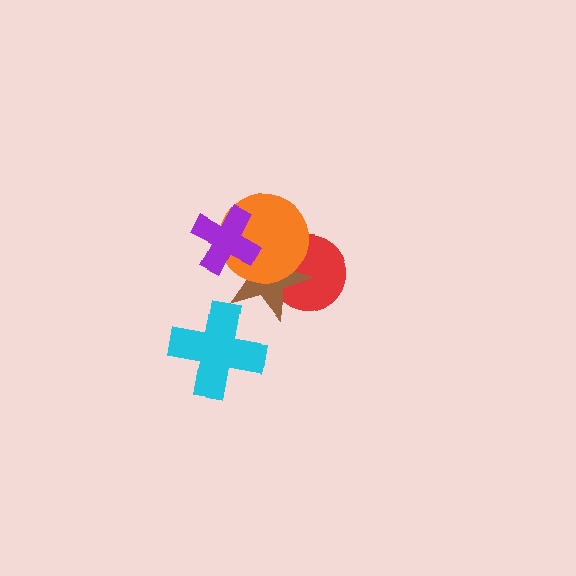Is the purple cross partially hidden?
No, no other shape covers it.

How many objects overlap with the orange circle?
3 objects overlap with the orange circle.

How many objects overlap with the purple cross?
2 objects overlap with the purple cross.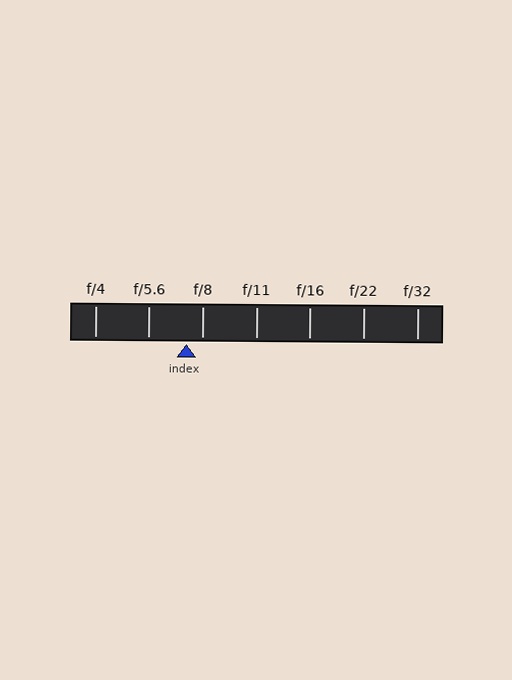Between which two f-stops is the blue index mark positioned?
The index mark is between f/5.6 and f/8.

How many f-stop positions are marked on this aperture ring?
There are 7 f-stop positions marked.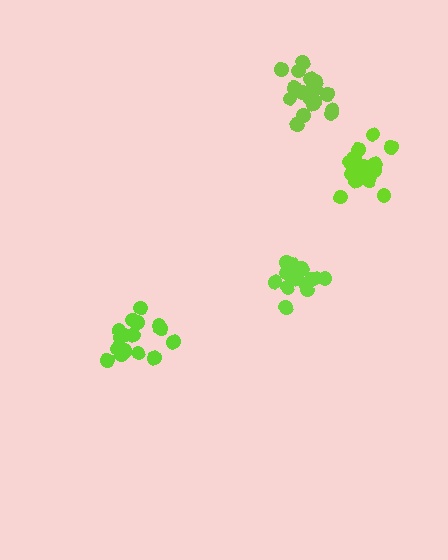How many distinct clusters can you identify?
There are 4 distinct clusters.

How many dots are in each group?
Group 1: 19 dots, Group 2: 18 dots, Group 3: 17 dots, Group 4: 14 dots (68 total).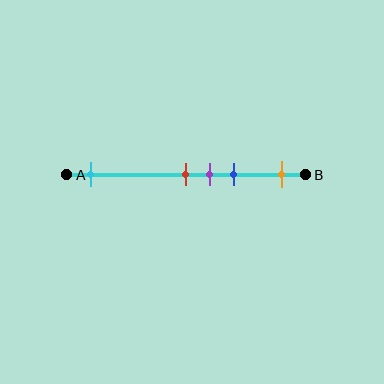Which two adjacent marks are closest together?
The red and purple marks are the closest adjacent pair.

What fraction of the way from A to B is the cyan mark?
The cyan mark is approximately 10% (0.1) of the way from A to B.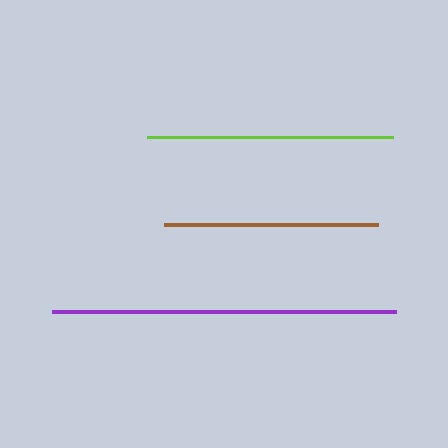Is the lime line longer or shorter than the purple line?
The purple line is longer than the lime line.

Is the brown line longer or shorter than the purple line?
The purple line is longer than the brown line.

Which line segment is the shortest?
The brown line is the shortest at approximately 214 pixels.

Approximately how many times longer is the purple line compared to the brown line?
The purple line is approximately 1.6 times the length of the brown line.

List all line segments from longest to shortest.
From longest to shortest: purple, lime, brown.